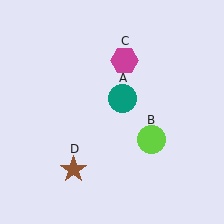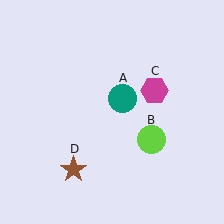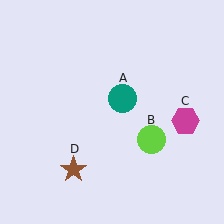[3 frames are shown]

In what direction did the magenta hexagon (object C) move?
The magenta hexagon (object C) moved down and to the right.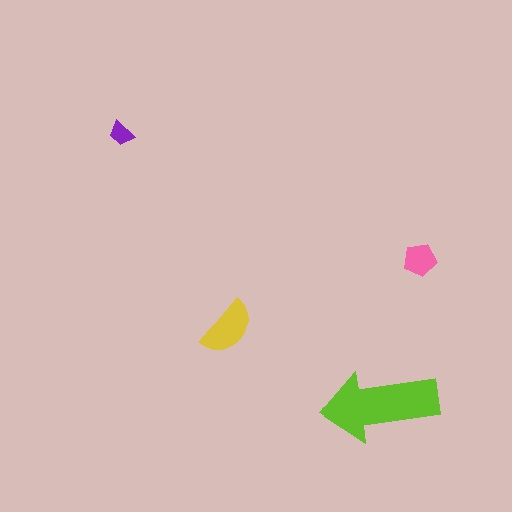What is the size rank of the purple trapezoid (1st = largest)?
4th.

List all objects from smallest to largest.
The purple trapezoid, the pink pentagon, the yellow semicircle, the lime arrow.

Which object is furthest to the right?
The pink pentagon is rightmost.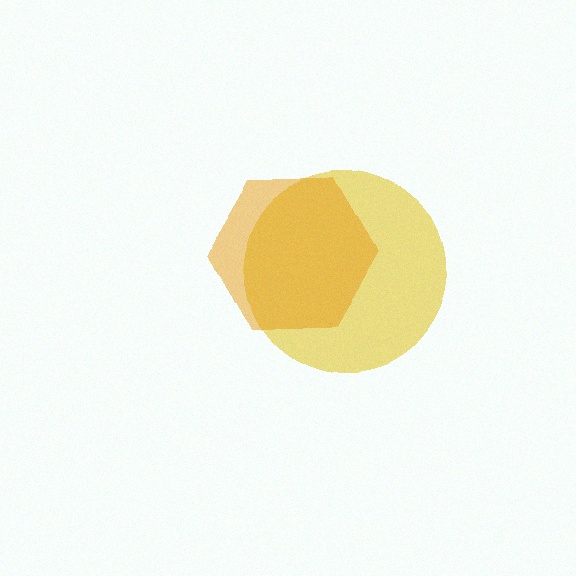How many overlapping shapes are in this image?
There are 2 overlapping shapes in the image.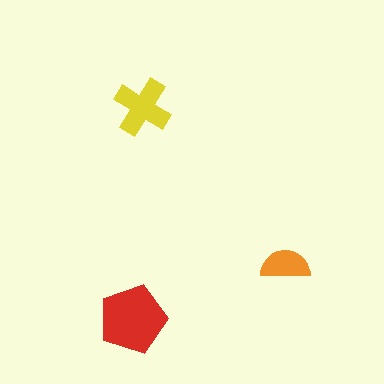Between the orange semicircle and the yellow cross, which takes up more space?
The yellow cross.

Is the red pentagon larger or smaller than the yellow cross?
Larger.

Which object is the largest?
The red pentagon.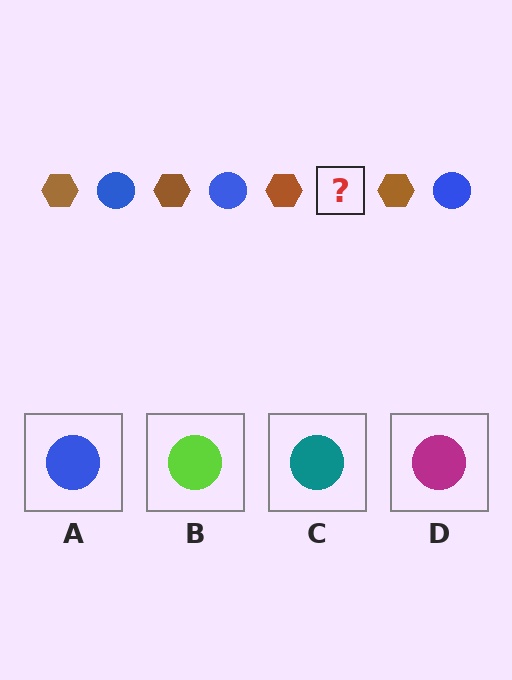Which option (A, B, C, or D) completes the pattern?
A.